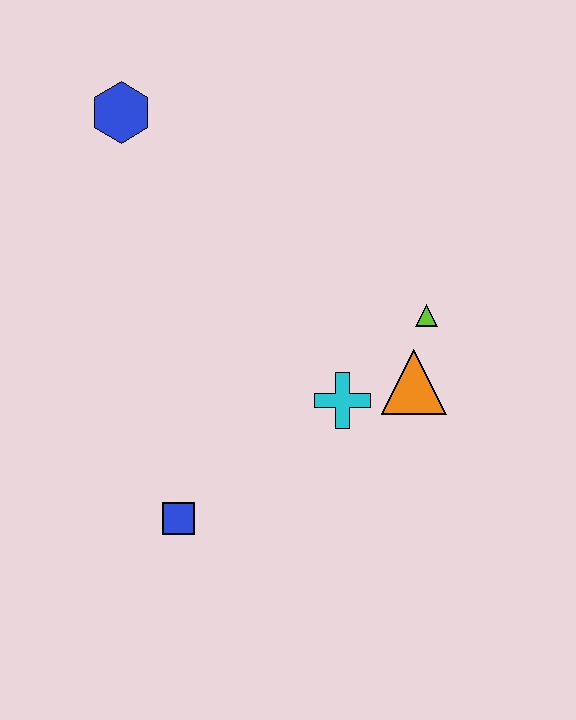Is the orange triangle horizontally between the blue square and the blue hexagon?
No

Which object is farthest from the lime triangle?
The blue hexagon is farthest from the lime triangle.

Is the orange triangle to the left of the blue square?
No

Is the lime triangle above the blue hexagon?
No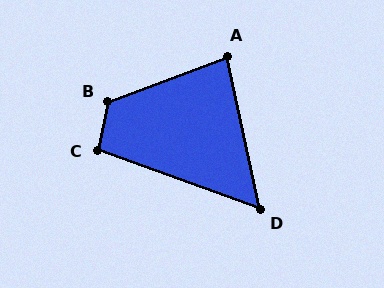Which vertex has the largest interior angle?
B, at approximately 122 degrees.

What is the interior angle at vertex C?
Approximately 98 degrees (obtuse).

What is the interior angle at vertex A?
Approximately 82 degrees (acute).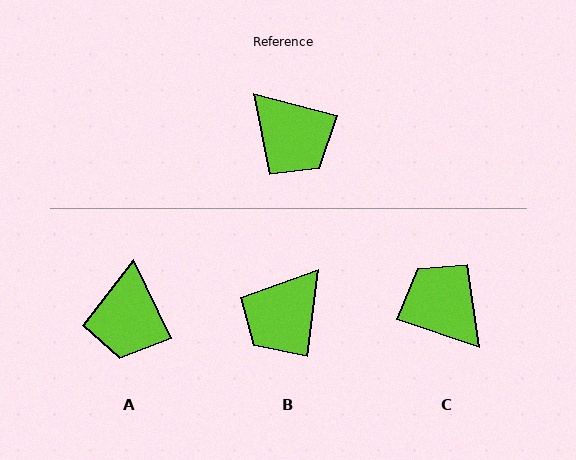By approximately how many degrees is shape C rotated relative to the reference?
Approximately 177 degrees counter-clockwise.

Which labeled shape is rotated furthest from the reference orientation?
C, about 177 degrees away.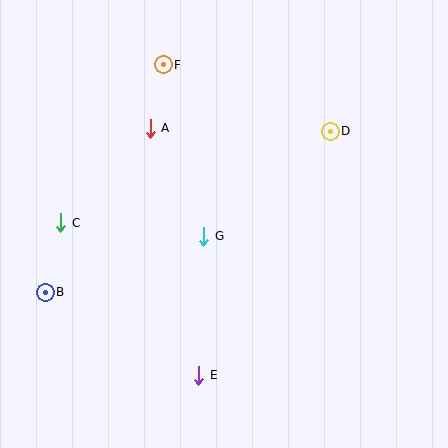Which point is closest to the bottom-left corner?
Point B is closest to the bottom-left corner.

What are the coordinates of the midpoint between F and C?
The midpoint between F and C is at (112, 144).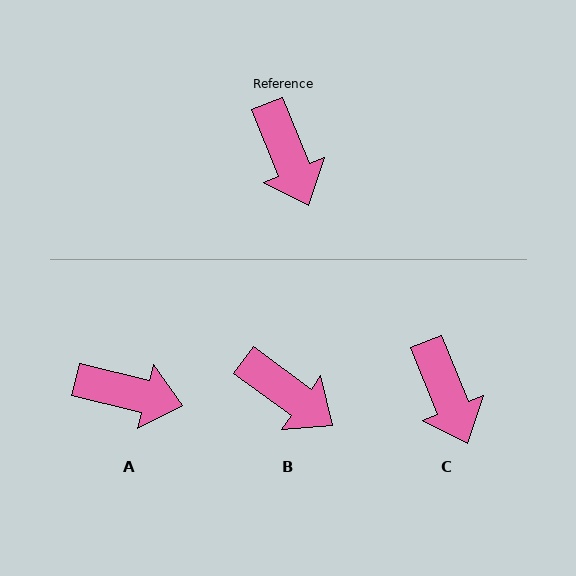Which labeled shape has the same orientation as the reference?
C.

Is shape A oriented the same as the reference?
No, it is off by about 54 degrees.